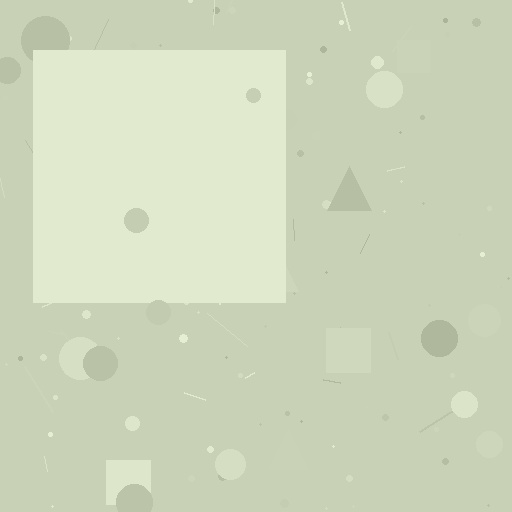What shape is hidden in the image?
A square is hidden in the image.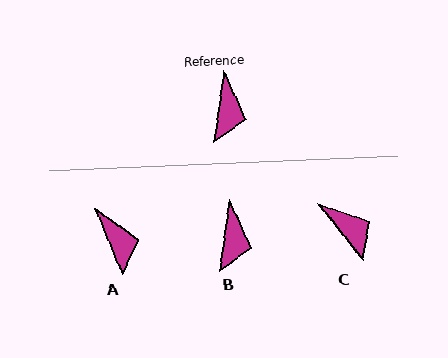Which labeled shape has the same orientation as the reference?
B.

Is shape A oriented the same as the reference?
No, it is off by about 30 degrees.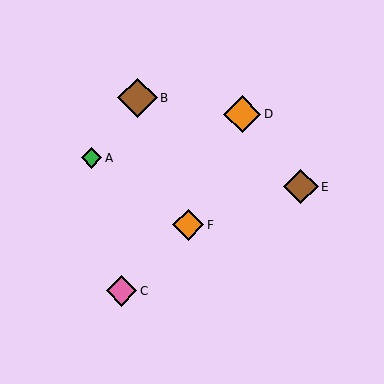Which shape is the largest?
The brown diamond (labeled B) is the largest.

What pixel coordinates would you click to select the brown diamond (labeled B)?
Click at (137, 98) to select the brown diamond B.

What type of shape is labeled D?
Shape D is an orange diamond.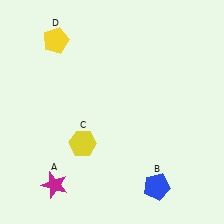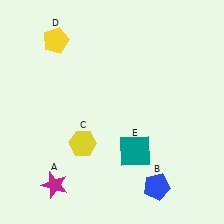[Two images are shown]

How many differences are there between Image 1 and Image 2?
There is 1 difference between the two images.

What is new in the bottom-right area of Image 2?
A teal square (E) was added in the bottom-right area of Image 2.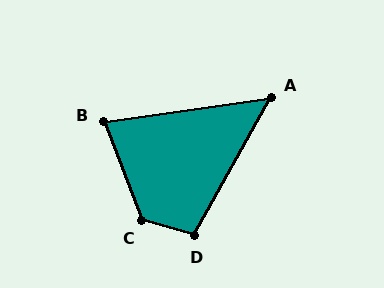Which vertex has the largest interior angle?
C, at approximately 127 degrees.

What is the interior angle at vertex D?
Approximately 103 degrees (obtuse).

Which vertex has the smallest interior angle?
A, at approximately 53 degrees.